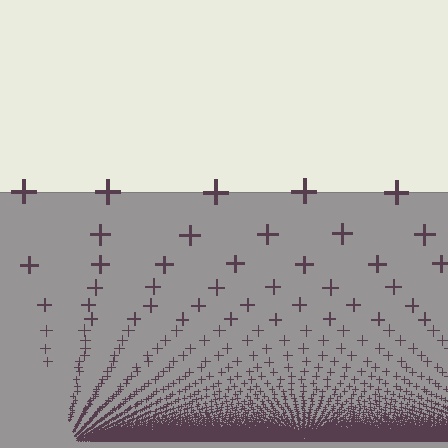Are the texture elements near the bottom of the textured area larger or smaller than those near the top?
Smaller. The gradient is inverted — elements near the bottom are smaller and denser.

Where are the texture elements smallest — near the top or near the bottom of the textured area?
Near the bottom.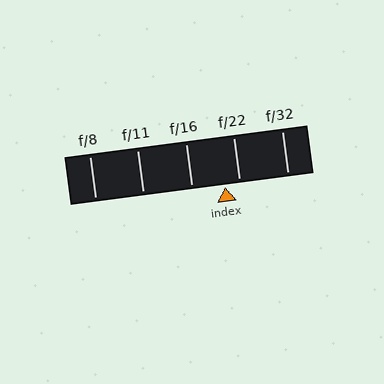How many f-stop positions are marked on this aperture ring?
There are 5 f-stop positions marked.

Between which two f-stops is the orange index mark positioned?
The index mark is between f/16 and f/22.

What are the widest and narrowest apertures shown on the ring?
The widest aperture shown is f/8 and the narrowest is f/32.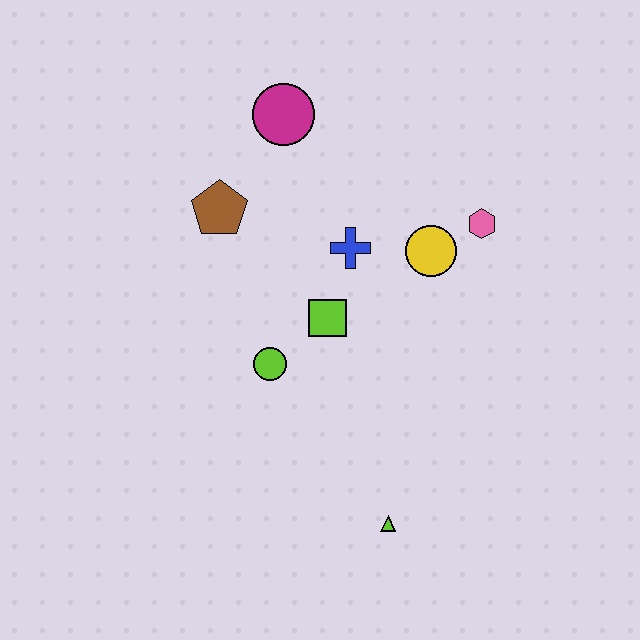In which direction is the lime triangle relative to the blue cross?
The lime triangle is below the blue cross.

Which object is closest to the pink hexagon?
The yellow circle is closest to the pink hexagon.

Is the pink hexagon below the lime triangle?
No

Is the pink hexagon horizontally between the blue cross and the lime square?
No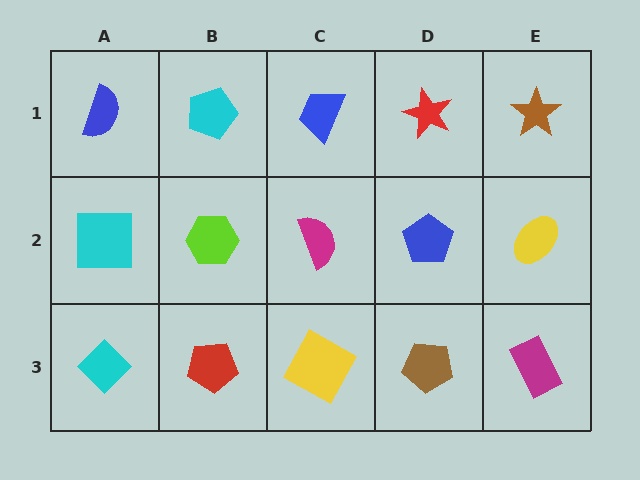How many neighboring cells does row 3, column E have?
2.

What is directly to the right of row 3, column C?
A brown pentagon.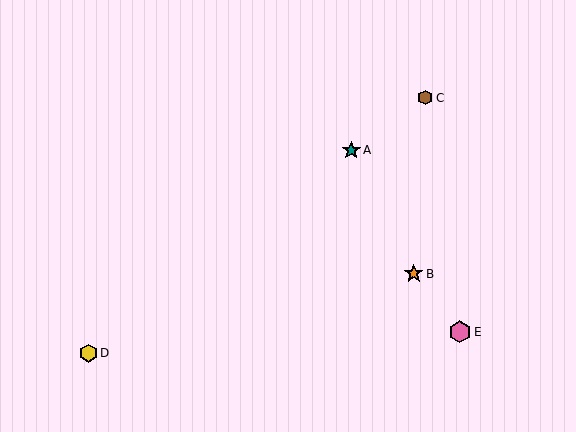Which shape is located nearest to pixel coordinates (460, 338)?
The pink hexagon (labeled E) at (460, 332) is nearest to that location.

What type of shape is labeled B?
Shape B is an orange star.